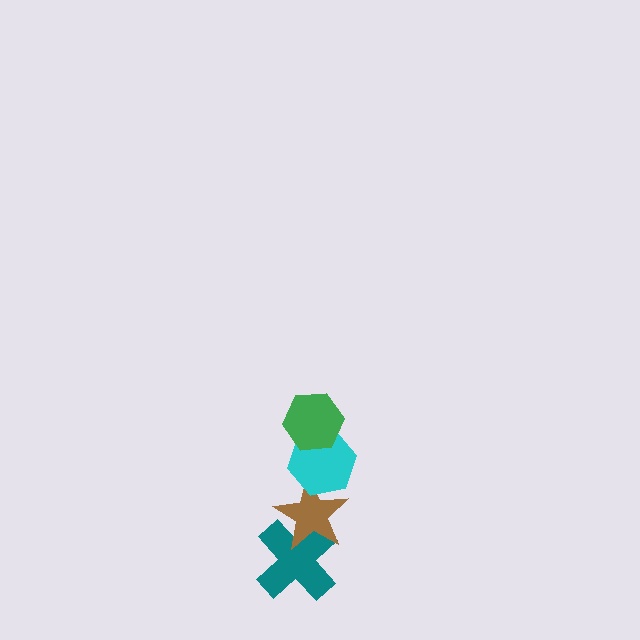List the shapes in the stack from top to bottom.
From top to bottom: the green hexagon, the cyan hexagon, the brown star, the teal cross.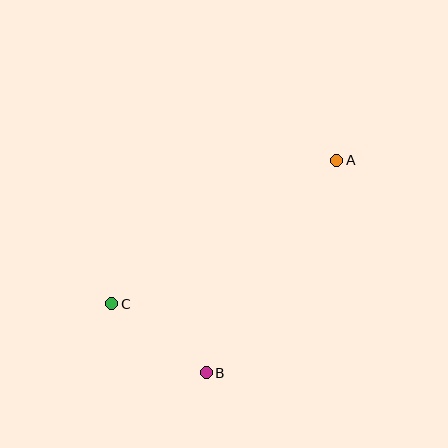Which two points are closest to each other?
Points B and C are closest to each other.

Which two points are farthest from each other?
Points A and C are farthest from each other.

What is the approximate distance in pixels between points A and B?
The distance between A and B is approximately 249 pixels.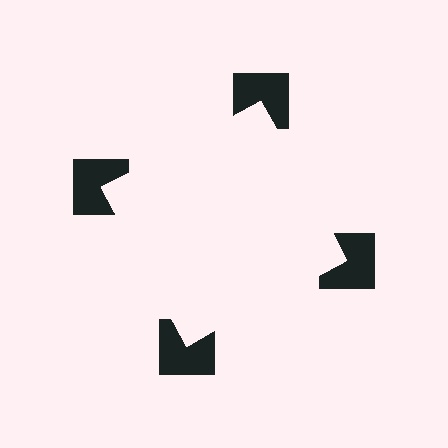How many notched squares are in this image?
There are 4 — one at each vertex of the illusory square.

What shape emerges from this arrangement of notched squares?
An illusory square — its edges are inferred from the aligned wedge cuts in the notched squares, not physically drawn.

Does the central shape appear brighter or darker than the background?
It typically appears slightly brighter than the background, even though no actual brightness change is drawn.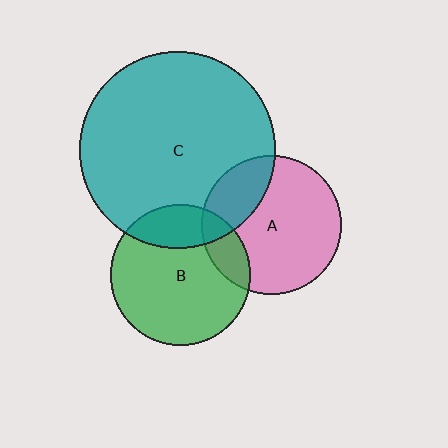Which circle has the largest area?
Circle C (teal).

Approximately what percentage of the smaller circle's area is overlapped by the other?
Approximately 15%.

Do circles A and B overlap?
Yes.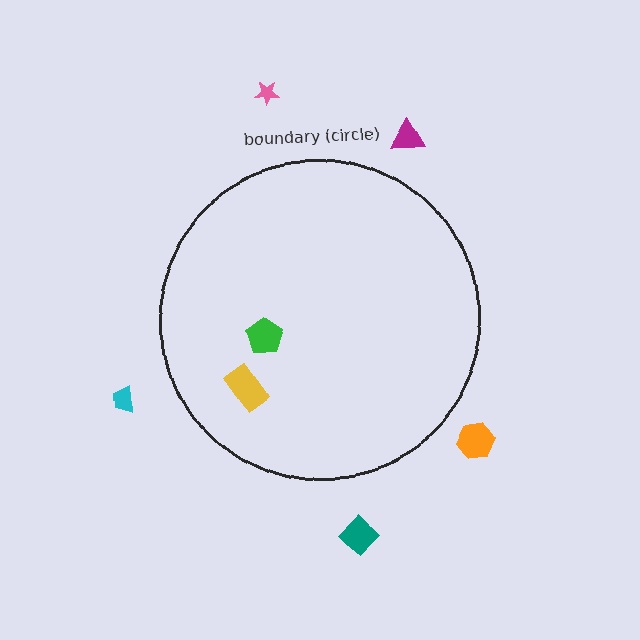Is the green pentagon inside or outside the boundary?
Inside.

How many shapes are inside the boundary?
2 inside, 5 outside.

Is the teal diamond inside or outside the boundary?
Outside.